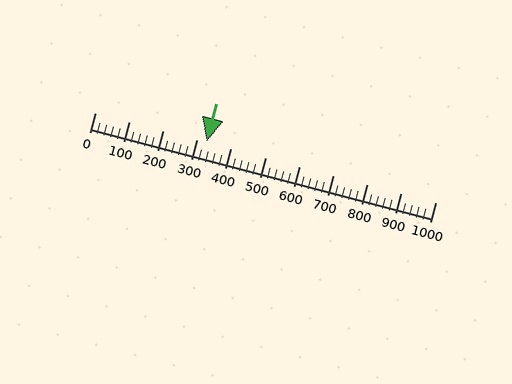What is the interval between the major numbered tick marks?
The major tick marks are spaced 100 units apart.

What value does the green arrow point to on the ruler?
The green arrow points to approximately 327.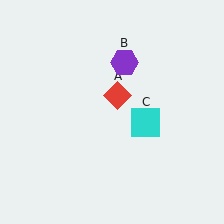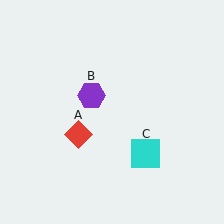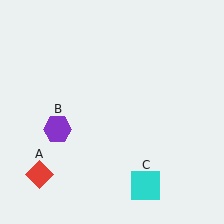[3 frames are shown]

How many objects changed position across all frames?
3 objects changed position: red diamond (object A), purple hexagon (object B), cyan square (object C).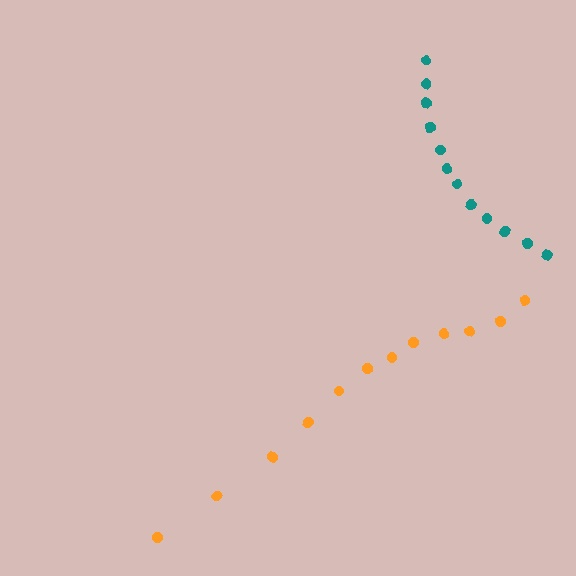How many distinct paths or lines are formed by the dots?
There are 2 distinct paths.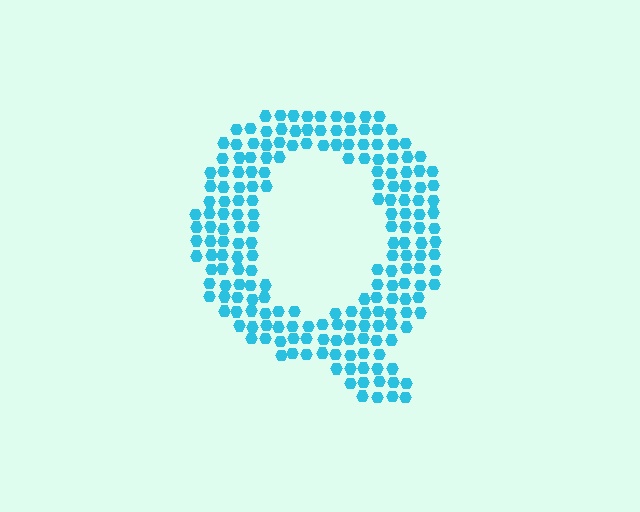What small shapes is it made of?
It is made of small hexagons.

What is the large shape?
The large shape is the letter Q.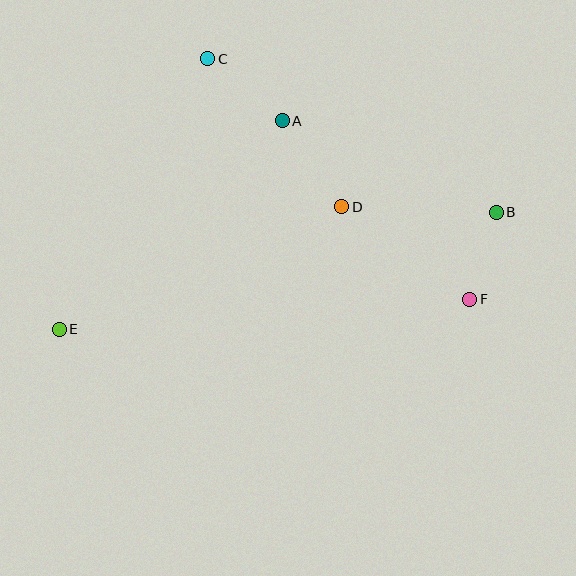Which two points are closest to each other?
Points B and F are closest to each other.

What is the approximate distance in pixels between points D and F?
The distance between D and F is approximately 158 pixels.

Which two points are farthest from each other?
Points B and E are farthest from each other.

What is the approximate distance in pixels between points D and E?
The distance between D and E is approximately 308 pixels.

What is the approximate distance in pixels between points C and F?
The distance between C and F is approximately 356 pixels.